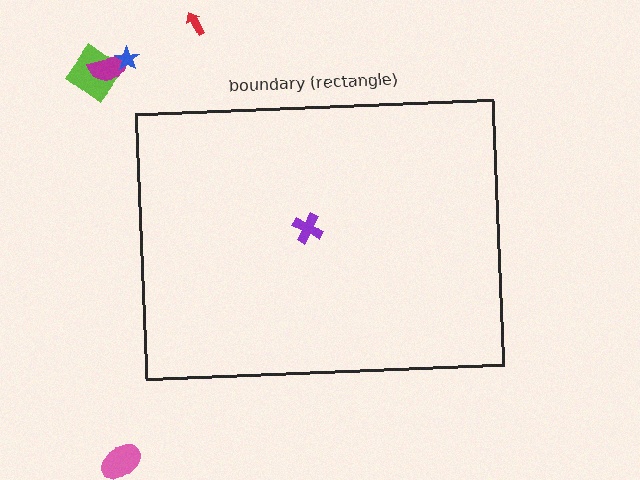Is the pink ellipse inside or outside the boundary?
Outside.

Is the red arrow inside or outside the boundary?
Outside.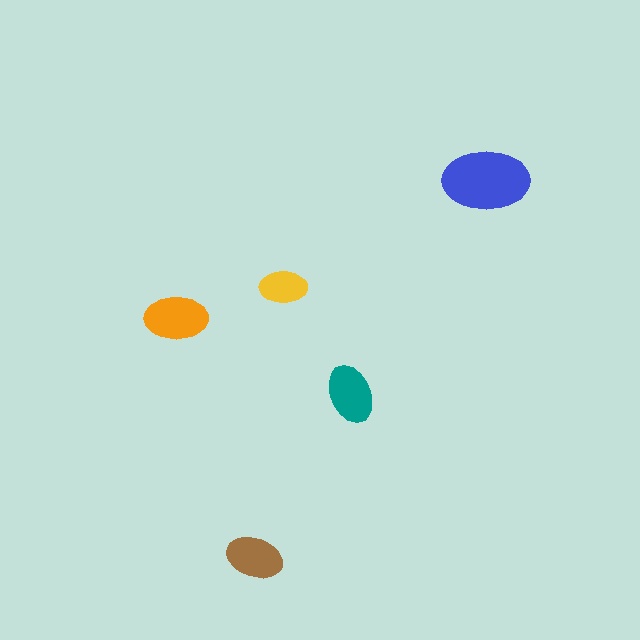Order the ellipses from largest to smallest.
the blue one, the orange one, the teal one, the brown one, the yellow one.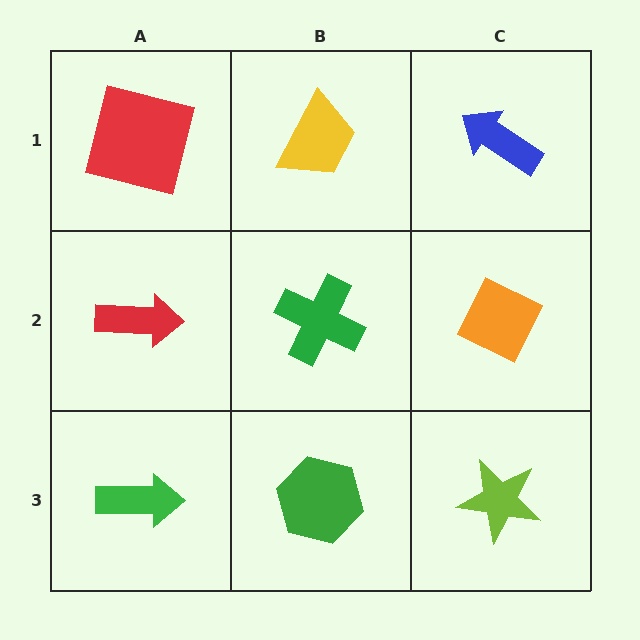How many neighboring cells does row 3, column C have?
2.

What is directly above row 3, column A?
A red arrow.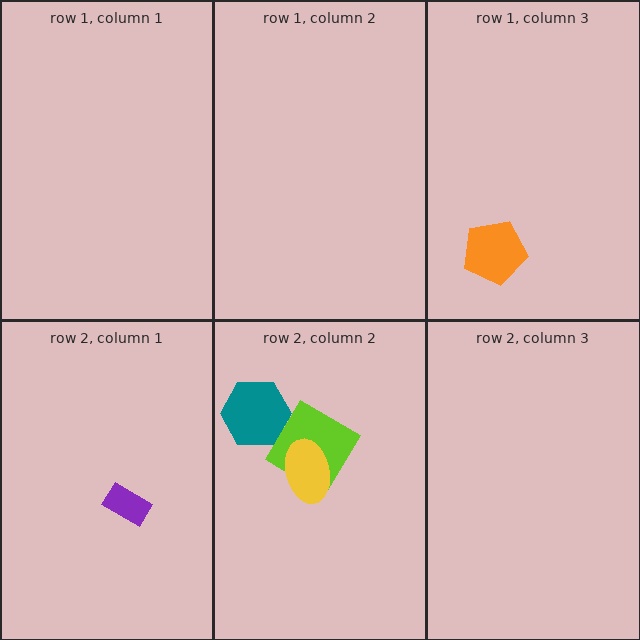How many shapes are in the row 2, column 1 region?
1.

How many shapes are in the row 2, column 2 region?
3.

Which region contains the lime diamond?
The row 2, column 2 region.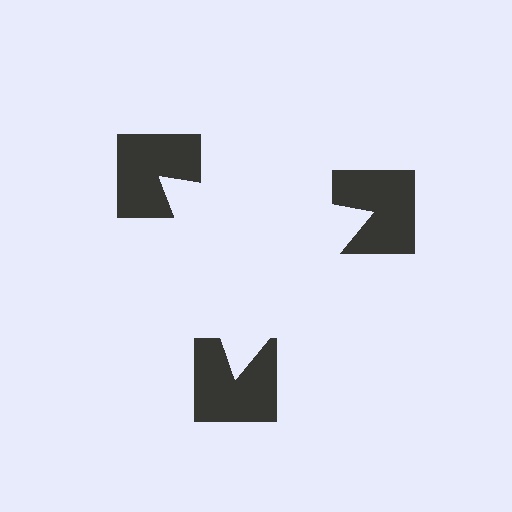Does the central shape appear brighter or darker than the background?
It typically appears slightly brighter than the background, even though no actual brightness change is drawn.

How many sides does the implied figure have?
3 sides.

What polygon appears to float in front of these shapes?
An illusory triangle — its edges are inferred from the aligned wedge cuts in the notched squares, not physically drawn.